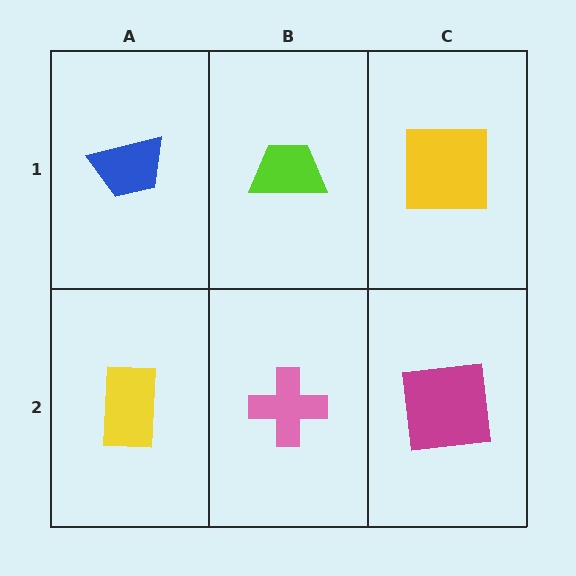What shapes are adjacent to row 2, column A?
A blue trapezoid (row 1, column A), a pink cross (row 2, column B).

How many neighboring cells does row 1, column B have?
3.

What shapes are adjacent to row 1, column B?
A pink cross (row 2, column B), a blue trapezoid (row 1, column A), a yellow square (row 1, column C).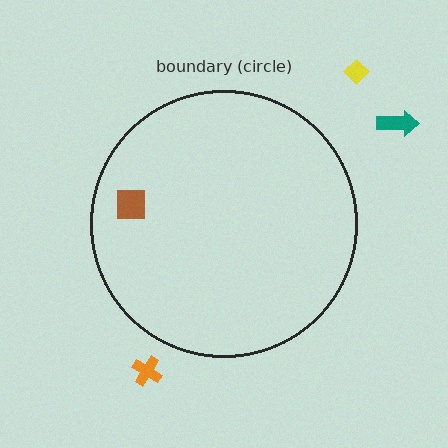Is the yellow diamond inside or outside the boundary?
Outside.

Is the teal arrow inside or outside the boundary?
Outside.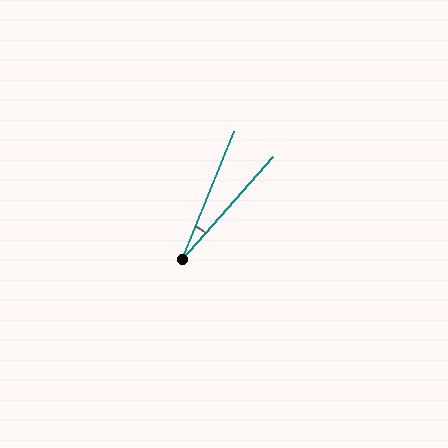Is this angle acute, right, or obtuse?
It is acute.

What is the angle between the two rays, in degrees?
Approximately 20 degrees.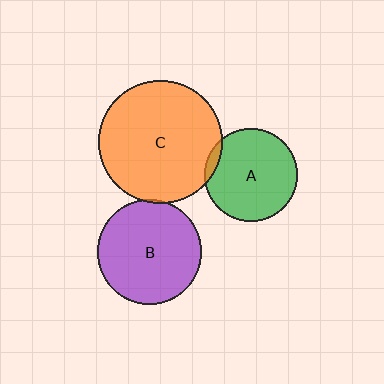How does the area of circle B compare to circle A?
Approximately 1.2 times.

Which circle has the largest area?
Circle C (orange).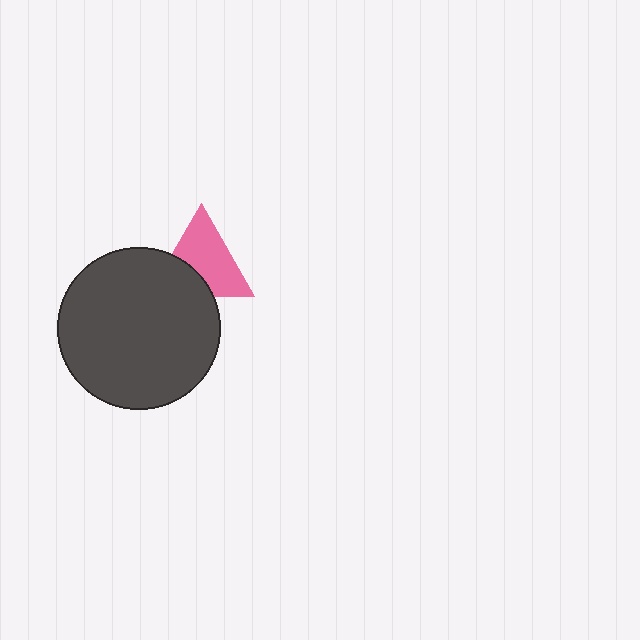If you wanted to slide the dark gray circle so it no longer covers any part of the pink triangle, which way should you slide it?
Slide it down — that is the most direct way to separate the two shapes.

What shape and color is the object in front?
The object in front is a dark gray circle.